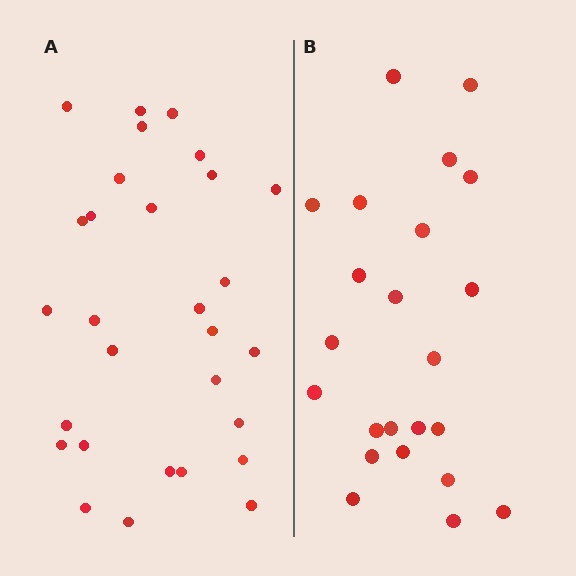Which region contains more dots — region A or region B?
Region A (the left region) has more dots.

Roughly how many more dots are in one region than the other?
Region A has about 6 more dots than region B.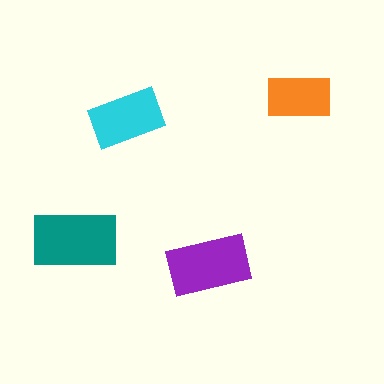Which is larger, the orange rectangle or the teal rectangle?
The teal one.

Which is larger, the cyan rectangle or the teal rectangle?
The teal one.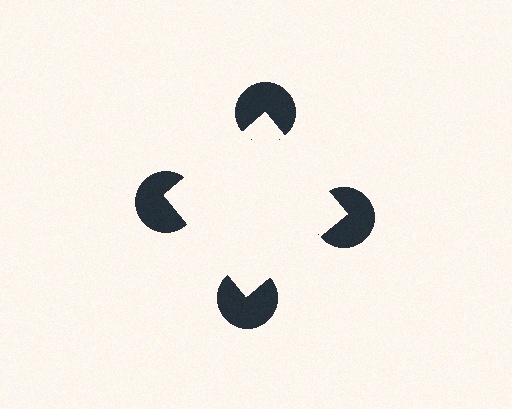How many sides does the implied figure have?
4 sides.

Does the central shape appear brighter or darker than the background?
It typically appears slightly brighter than the background, even though no actual brightness change is drawn.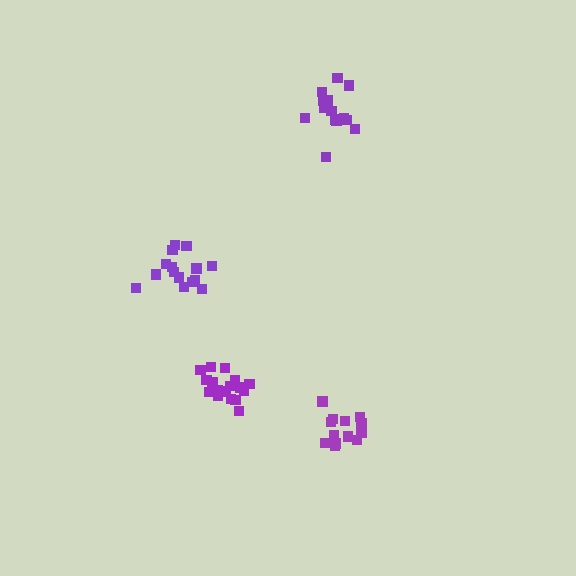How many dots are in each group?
Group 1: 15 dots, Group 2: 13 dots, Group 3: 17 dots, Group 4: 15 dots (60 total).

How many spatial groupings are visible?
There are 4 spatial groupings.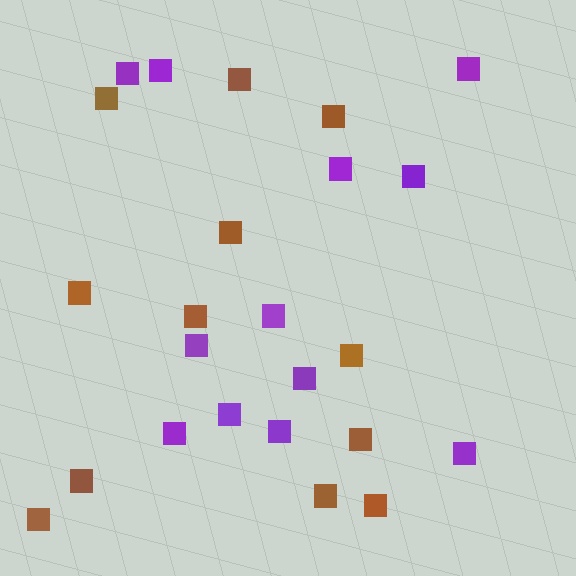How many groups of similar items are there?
There are 2 groups: one group of brown squares (12) and one group of purple squares (12).